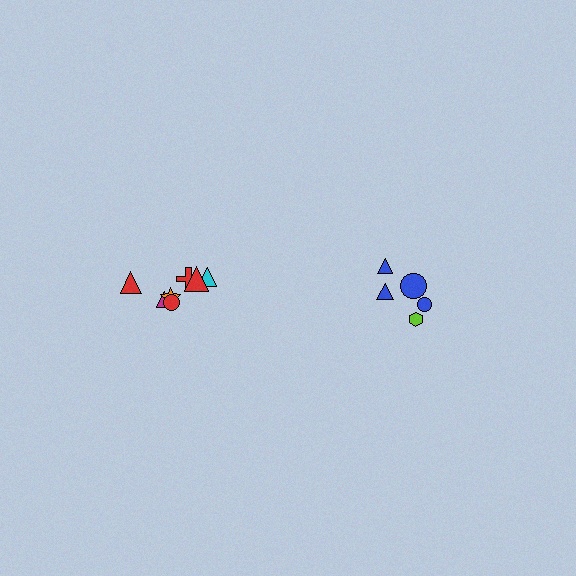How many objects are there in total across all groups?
There are 12 objects.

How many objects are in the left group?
There are 7 objects.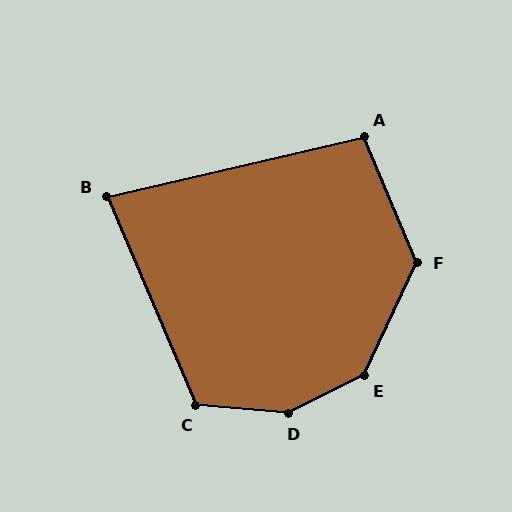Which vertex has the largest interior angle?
D, at approximately 148 degrees.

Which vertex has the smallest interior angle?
B, at approximately 80 degrees.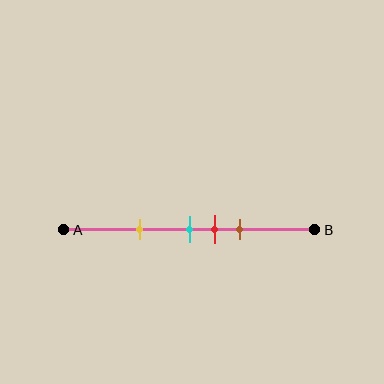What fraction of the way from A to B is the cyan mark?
The cyan mark is approximately 50% (0.5) of the way from A to B.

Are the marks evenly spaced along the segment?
No, the marks are not evenly spaced.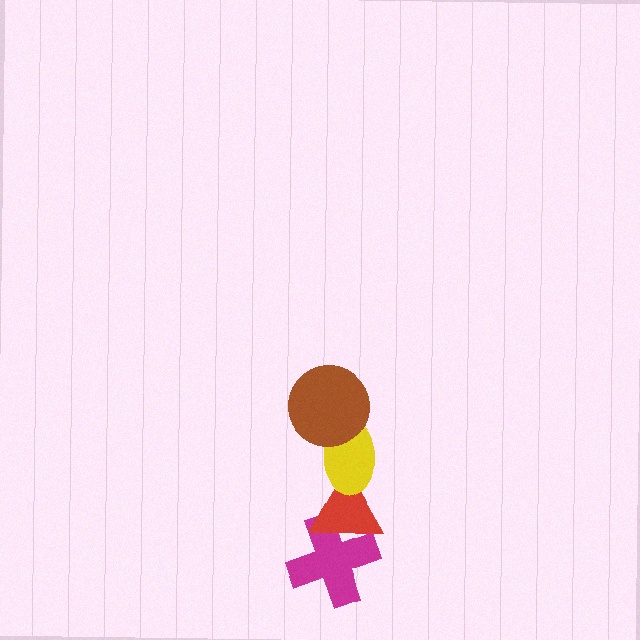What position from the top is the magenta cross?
The magenta cross is 4th from the top.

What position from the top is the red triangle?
The red triangle is 3rd from the top.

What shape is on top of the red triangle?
The yellow ellipse is on top of the red triangle.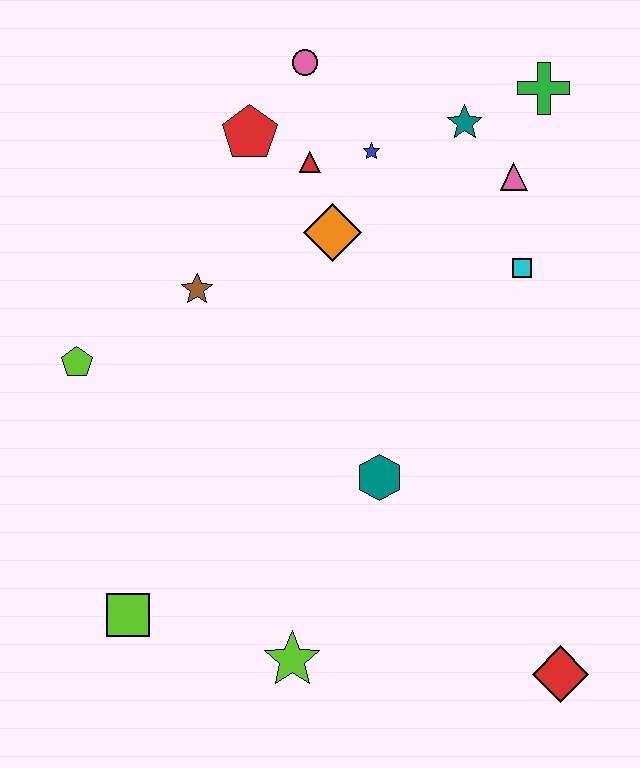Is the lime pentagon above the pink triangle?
No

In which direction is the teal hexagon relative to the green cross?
The teal hexagon is below the green cross.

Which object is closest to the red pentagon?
The red triangle is closest to the red pentagon.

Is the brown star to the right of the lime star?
No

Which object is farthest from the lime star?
The green cross is farthest from the lime star.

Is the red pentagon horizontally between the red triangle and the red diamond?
No